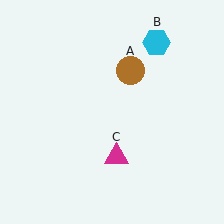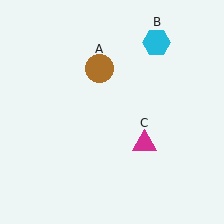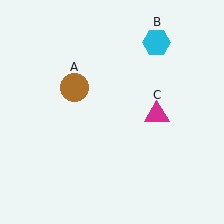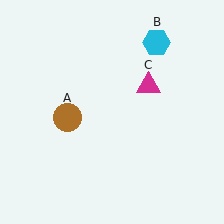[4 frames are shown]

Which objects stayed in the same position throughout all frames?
Cyan hexagon (object B) remained stationary.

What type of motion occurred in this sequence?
The brown circle (object A), magenta triangle (object C) rotated counterclockwise around the center of the scene.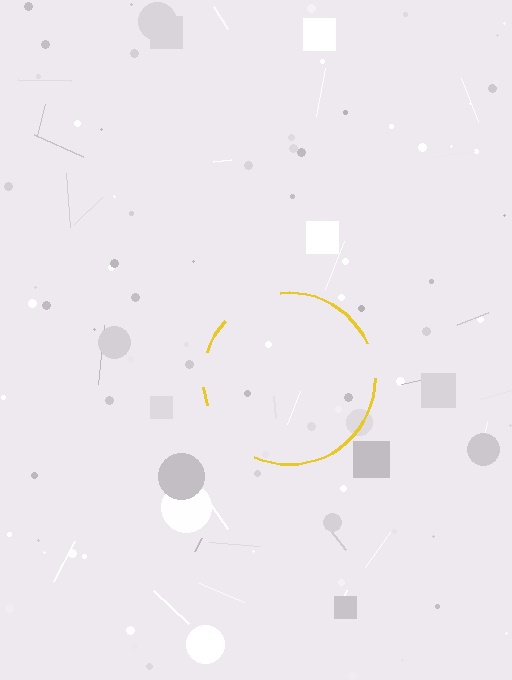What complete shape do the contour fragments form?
The contour fragments form a circle.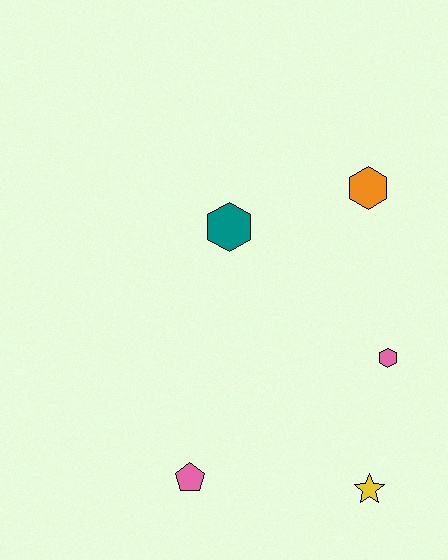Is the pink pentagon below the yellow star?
No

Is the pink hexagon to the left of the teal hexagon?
No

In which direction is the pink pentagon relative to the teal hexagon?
The pink pentagon is below the teal hexagon.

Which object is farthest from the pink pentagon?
The orange hexagon is farthest from the pink pentagon.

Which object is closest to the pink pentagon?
The yellow star is closest to the pink pentagon.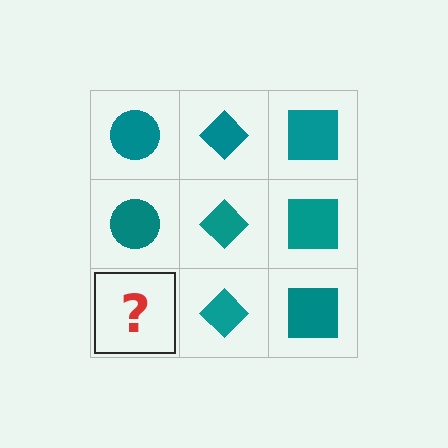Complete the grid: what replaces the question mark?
The question mark should be replaced with a teal circle.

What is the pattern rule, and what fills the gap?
The rule is that each column has a consistent shape. The gap should be filled with a teal circle.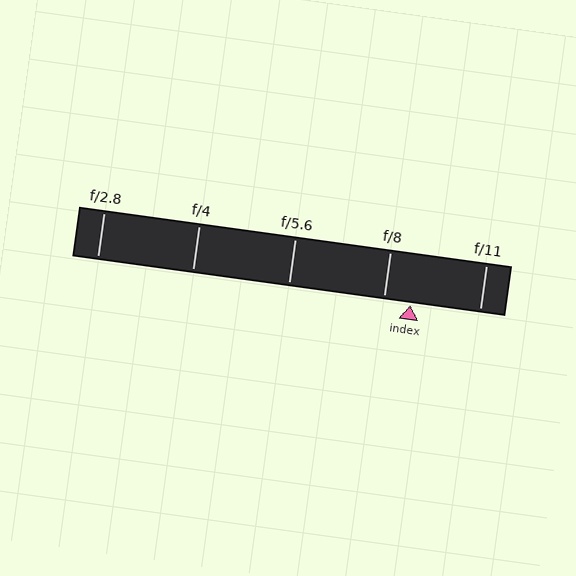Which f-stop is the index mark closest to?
The index mark is closest to f/8.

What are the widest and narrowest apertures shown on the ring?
The widest aperture shown is f/2.8 and the narrowest is f/11.